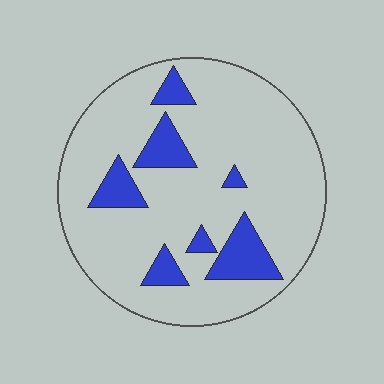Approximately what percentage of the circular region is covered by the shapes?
Approximately 15%.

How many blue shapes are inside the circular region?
7.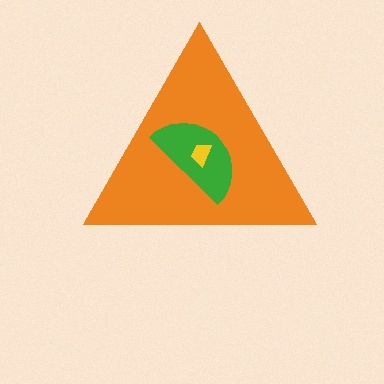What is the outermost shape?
The orange triangle.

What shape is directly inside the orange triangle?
The green semicircle.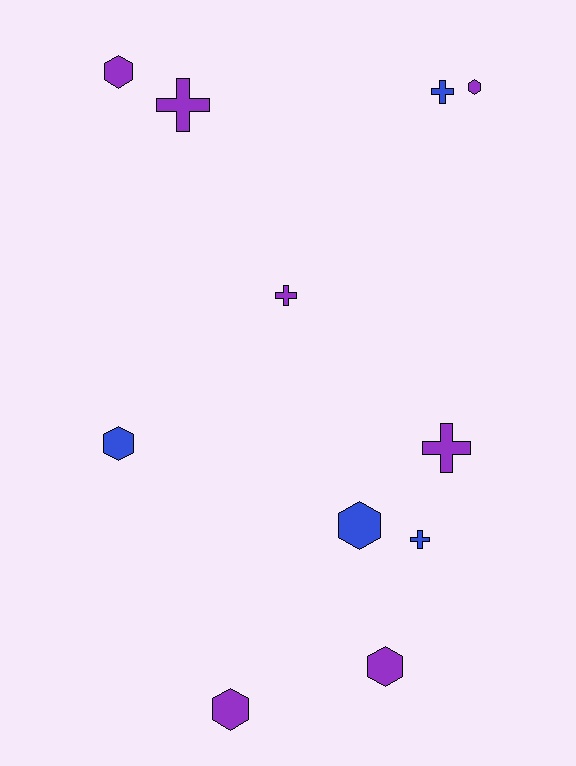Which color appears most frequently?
Purple, with 7 objects.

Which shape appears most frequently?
Hexagon, with 6 objects.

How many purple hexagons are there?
There are 4 purple hexagons.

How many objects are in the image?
There are 11 objects.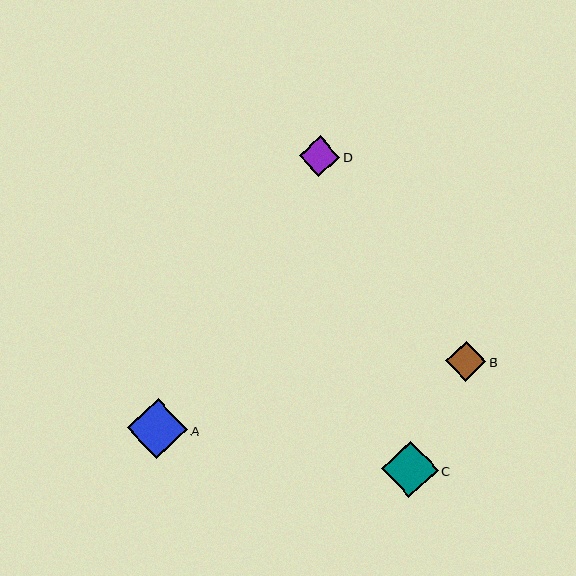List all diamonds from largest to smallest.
From largest to smallest: A, C, D, B.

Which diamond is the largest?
Diamond A is the largest with a size of approximately 60 pixels.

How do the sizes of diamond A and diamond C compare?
Diamond A and diamond C are approximately the same size.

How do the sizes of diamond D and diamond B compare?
Diamond D and diamond B are approximately the same size.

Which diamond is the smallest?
Diamond B is the smallest with a size of approximately 40 pixels.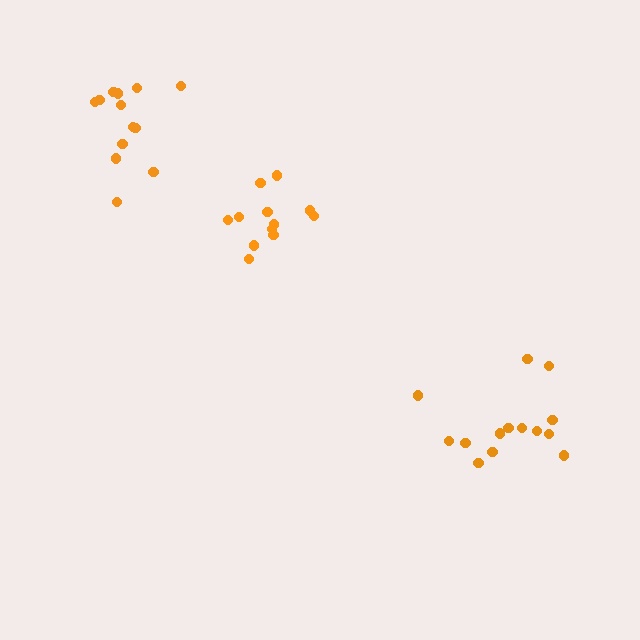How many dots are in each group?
Group 1: 12 dots, Group 2: 14 dots, Group 3: 13 dots (39 total).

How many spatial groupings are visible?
There are 3 spatial groupings.